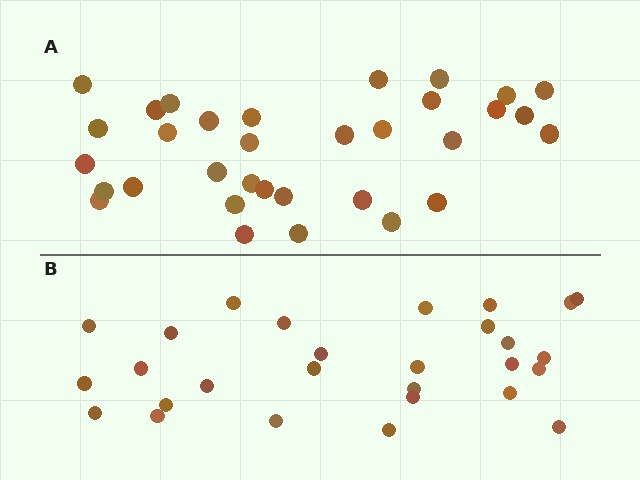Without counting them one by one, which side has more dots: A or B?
Region A (the top region) has more dots.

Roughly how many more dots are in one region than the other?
Region A has about 5 more dots than region B.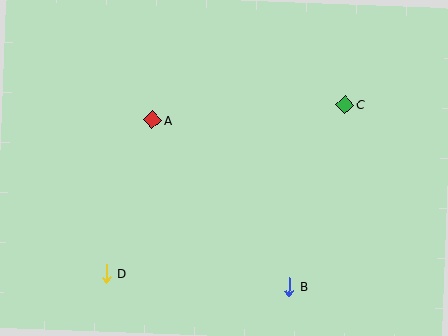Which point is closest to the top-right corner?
Point C is closest to the top-right corner.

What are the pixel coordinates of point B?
Point B is at (289, 287).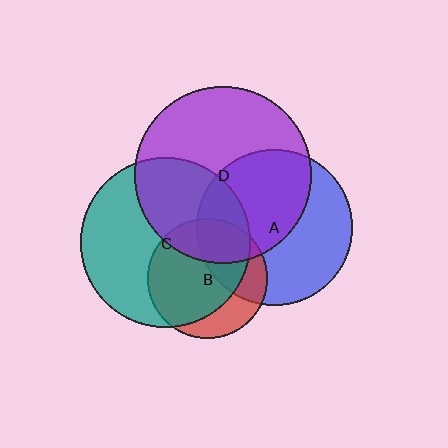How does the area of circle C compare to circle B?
Approximately 2.0 times.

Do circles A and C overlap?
Yes.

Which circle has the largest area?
Circle D (purple).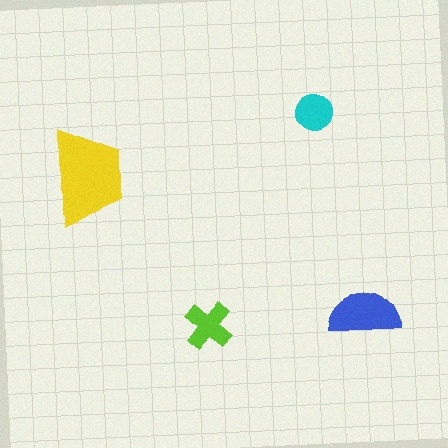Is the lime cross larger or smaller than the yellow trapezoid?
Smaller.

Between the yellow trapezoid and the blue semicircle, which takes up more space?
The yellow trapezoid.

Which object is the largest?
The yellow trapezoid.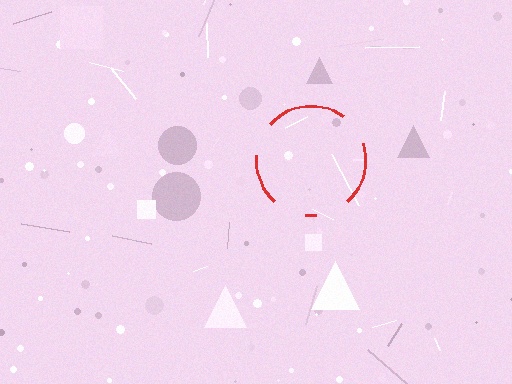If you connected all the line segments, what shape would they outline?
They would outline a circle.